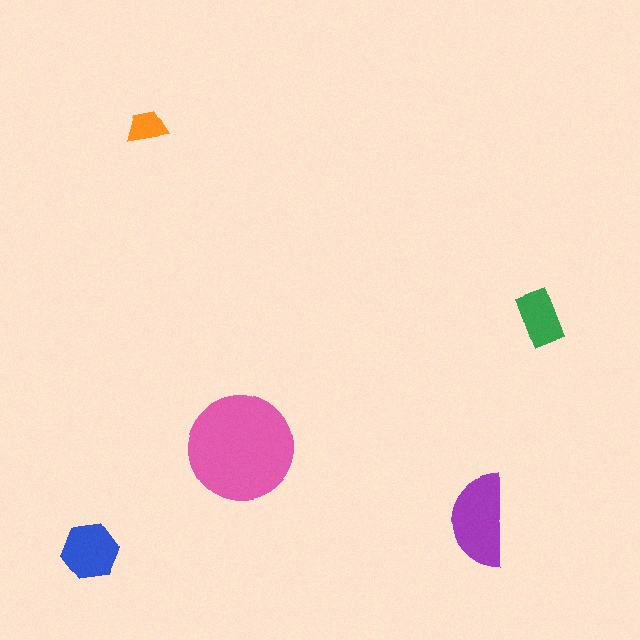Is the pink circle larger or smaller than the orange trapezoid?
Larger.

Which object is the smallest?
The orange trapezoid.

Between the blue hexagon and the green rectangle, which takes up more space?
The blue hexagon.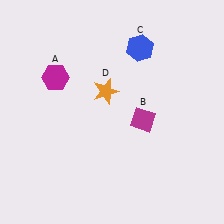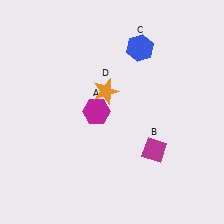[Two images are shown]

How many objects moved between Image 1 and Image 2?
2 objects moved between the two images.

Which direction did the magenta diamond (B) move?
The magenta diamond (B) moved down.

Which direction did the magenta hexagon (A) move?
The magenta hexagon (A) moved right.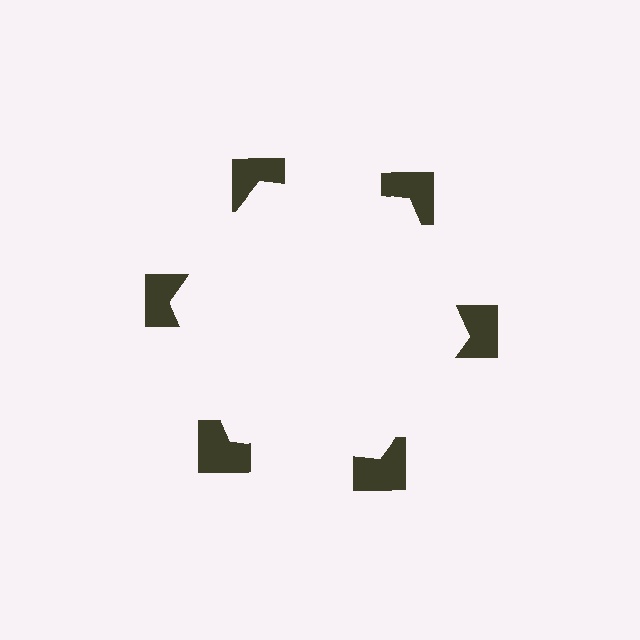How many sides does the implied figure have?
6 sides.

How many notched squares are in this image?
There are 6 — one at each vertex of the illusory hexagon.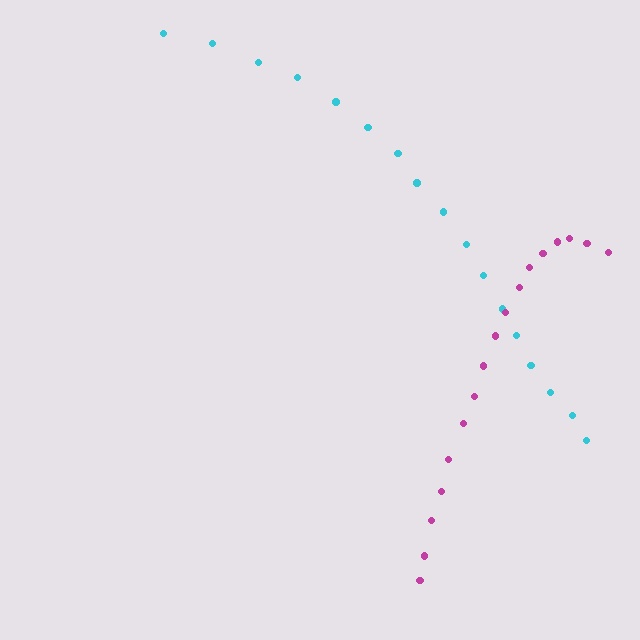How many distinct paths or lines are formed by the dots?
There are 2 distinct paths.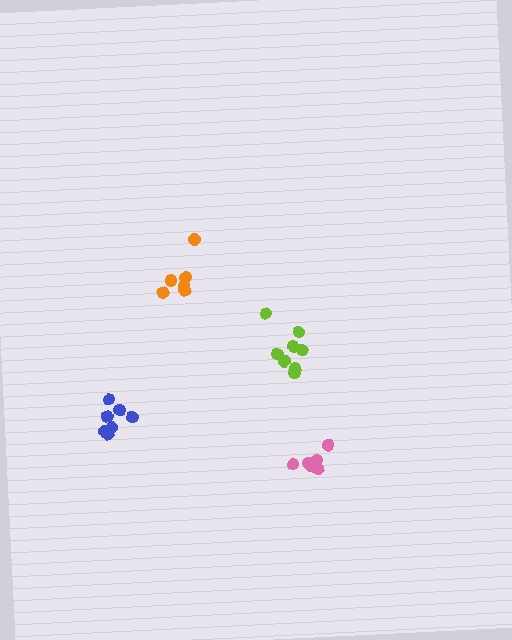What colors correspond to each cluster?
The clusters are colored: lime, orange, pink, blue.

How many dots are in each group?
Group 1: 8 dots, Group 2: 6 dots, Group 3: 7 dots, Group 4: 8 dots (29 total).